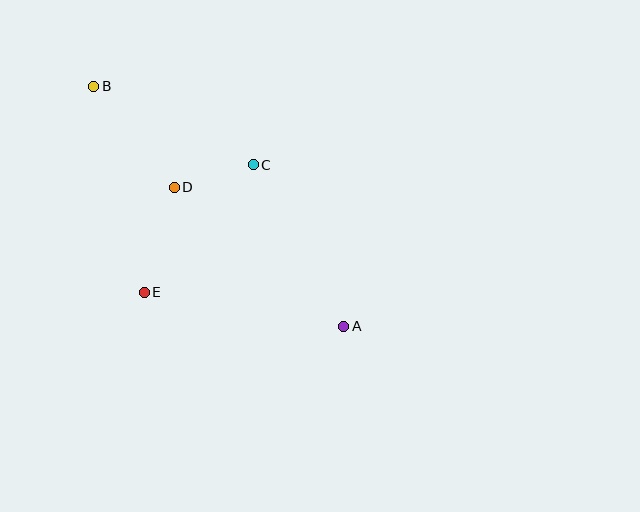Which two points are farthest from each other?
Points A and B are farthest from each other.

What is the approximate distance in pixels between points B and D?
The distance between B and D is approximately 129 pixels.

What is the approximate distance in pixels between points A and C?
The distance between A and C is approximately 185 pixels.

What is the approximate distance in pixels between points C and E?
The distance between C and E is approximately 167 pixels.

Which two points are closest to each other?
Points C and D are closest to each other.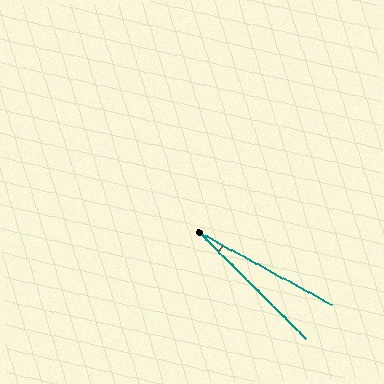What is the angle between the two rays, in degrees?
Approximately 16 degrees.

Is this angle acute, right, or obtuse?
It is acute.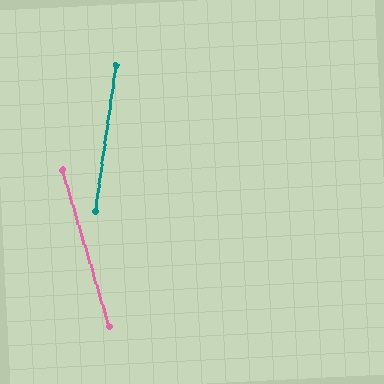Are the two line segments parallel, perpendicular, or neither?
Neither parallel nor perpendicular — they differ by about 25°.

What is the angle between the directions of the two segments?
Approximately 25 degrees.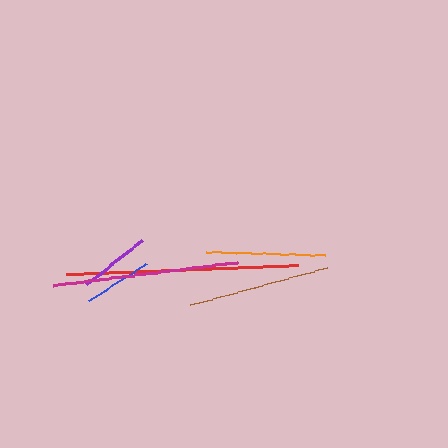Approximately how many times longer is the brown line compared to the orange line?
The brown line is approximately 1.2 times the length of the orange line.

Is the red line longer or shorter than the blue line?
The red line is longer than the blue line.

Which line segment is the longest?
The red line is the longest at approximately 232 pixels.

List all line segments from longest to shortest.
From longest to shortest: red, magenta, brown, orange, purple, blue.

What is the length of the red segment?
The red segment is approximately 232 pixels long.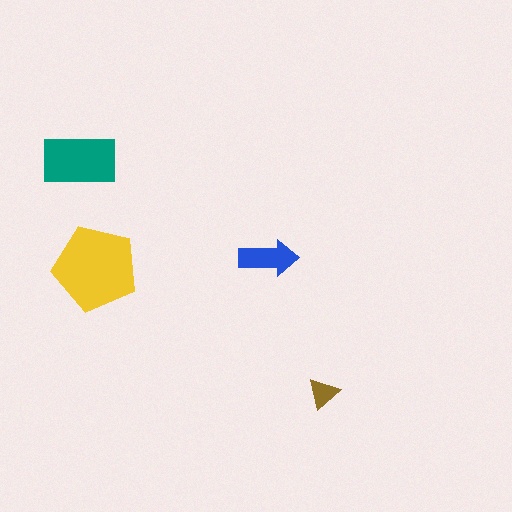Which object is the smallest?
The brown triangle.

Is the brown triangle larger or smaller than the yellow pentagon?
Smaller.